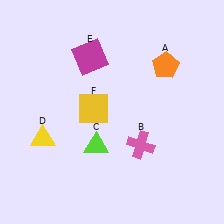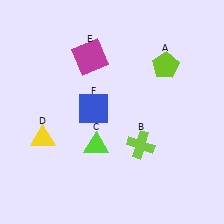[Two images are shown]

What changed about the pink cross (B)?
In Image 1, B is pink. In Image 2, it changed to lime.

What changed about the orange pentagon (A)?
In Image 1, A is orange. In Image 2, it changed to lime.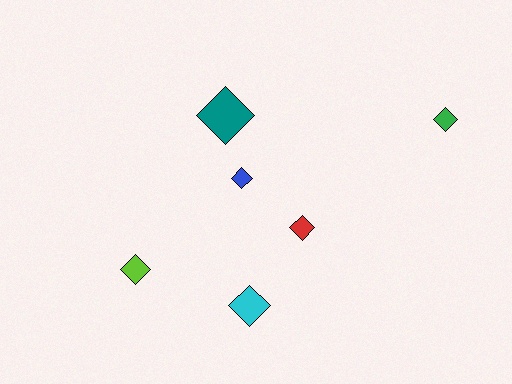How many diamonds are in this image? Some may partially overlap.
There are 6 diamonds.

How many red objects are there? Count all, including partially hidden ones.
There is 1 red object.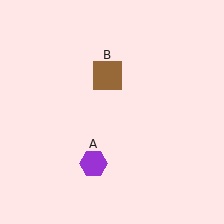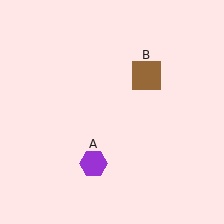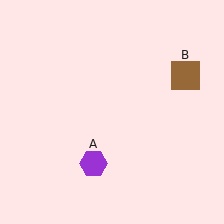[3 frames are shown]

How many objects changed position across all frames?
1 object changed position: brown square (object B).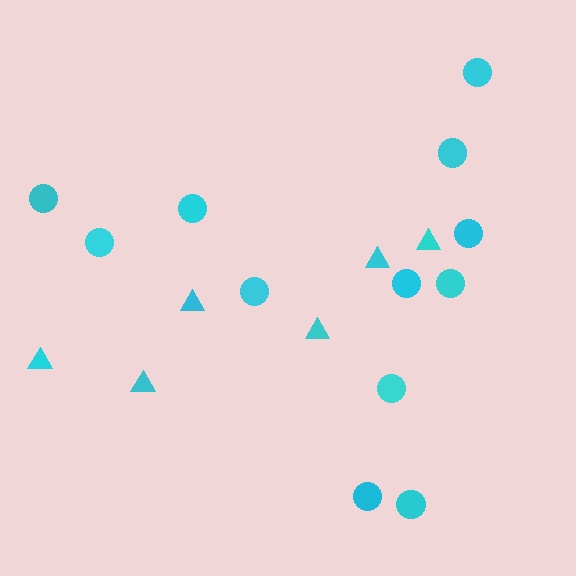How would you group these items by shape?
There are 2 groups: one group of triangles (6) and one group of circles (12).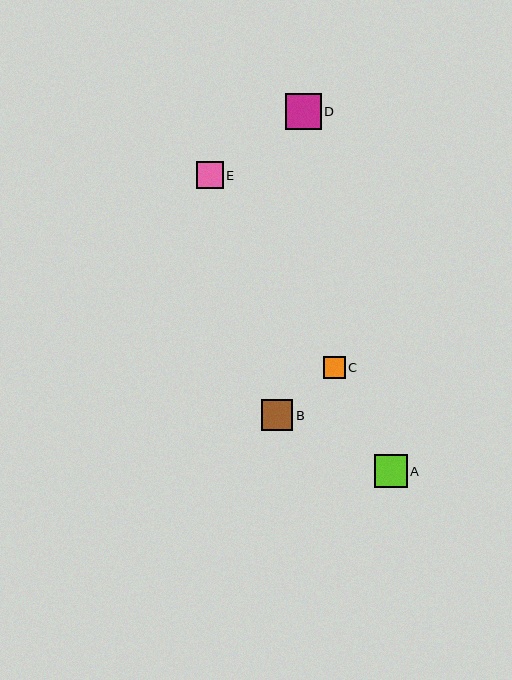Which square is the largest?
Square D is the largest with a size of approximately 36 pixels.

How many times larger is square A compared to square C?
Square A is approximately 1.5 times the size of square C.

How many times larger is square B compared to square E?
Square B is approximately 1.2 times the size of square E.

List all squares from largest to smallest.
From largest to smallest: D, A, B, E, C.